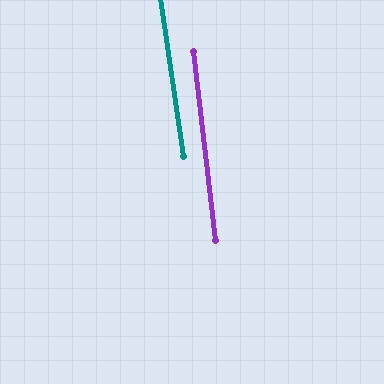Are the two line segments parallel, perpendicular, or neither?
Parallel — their directions differ by only 1.1°.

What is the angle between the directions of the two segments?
Approximately 1 degree.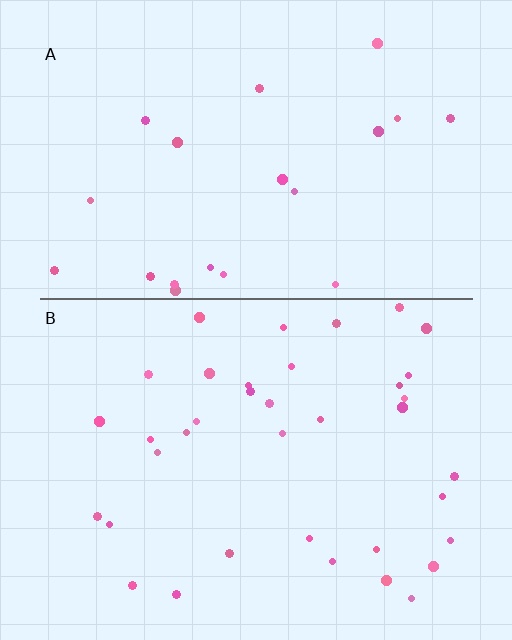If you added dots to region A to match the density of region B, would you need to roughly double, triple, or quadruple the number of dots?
Approximately double.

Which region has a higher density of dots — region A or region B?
B (the bottom).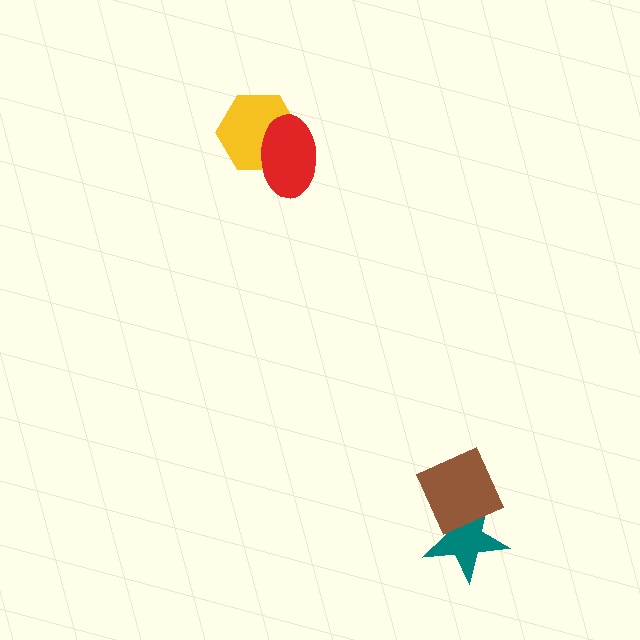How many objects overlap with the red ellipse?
1 object overlaps with the red ellipse.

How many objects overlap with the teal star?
1 object overlaps with the teal star.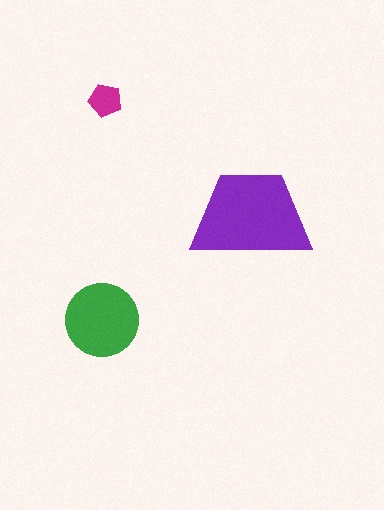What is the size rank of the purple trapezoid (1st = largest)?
1st.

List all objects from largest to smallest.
The purple trapezoid, the green circle, the magenta pentagon.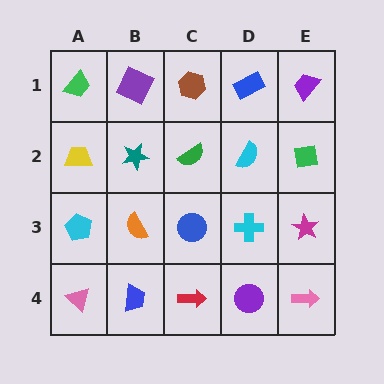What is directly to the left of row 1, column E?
A blue rectangle.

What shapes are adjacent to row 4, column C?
A blue circle (row 3, column C), a blue trapezoid (row 4, column B), a purple circle (row 4, column D).